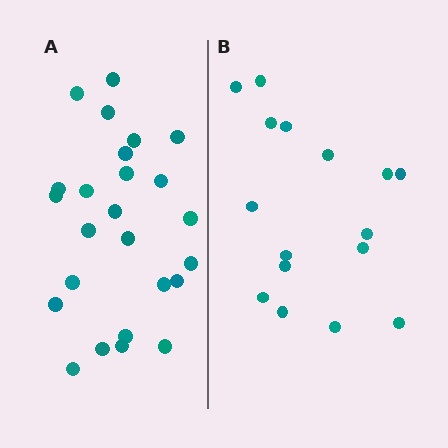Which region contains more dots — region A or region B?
Region A (the left region) has more dots.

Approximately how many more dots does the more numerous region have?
Region A has roughly 8 or so more dots than region B.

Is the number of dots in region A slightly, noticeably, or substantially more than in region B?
Region A has substantially more. The ratio is roughly 1.6 to 1.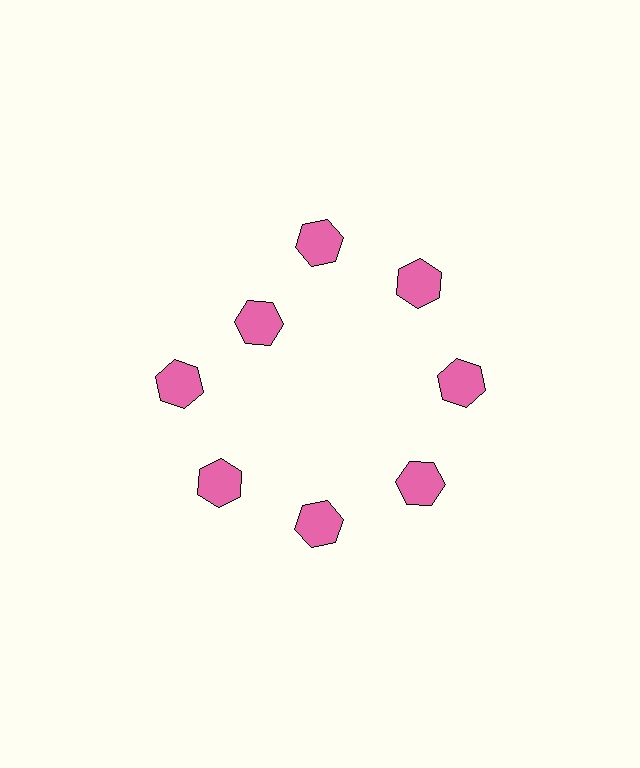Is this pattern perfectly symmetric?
No. The 8 pink hexagons are arranged in a ring, but one element near the 10 o'clock position is pulled inward toward the center, breaking the 8-fold rotational symmetry.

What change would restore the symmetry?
The symmetry would be restored by moving it outward, back onto the ring so that all 8 hexagons sit at equal angles and equal distance from the center.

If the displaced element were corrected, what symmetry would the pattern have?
It would have 8-fold rotational symmetry — the pattern would map onto itself every 45 degrees.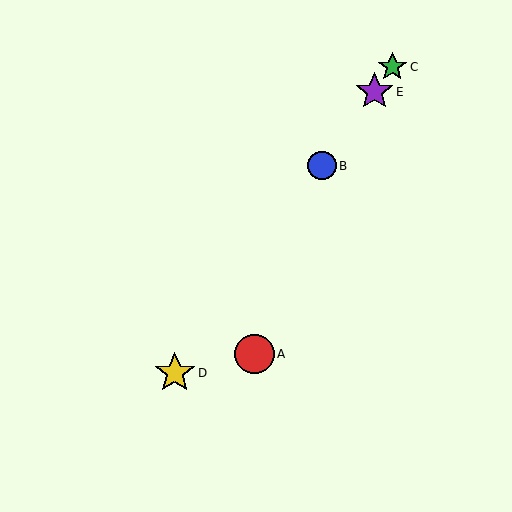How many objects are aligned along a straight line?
4 objects (B, C, D, E) are aligned along a straight line.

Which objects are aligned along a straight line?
Objects B, C, D, E are aligned along a straight line.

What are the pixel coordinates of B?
Object B is at (322, 166).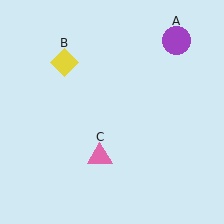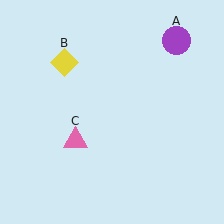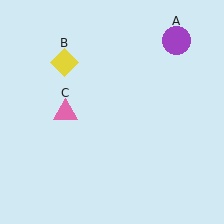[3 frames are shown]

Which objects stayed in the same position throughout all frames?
Purple circle (object A) and yellow diamond (object B) remained stationary.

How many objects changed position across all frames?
1 object changed position: pink triangle (object C).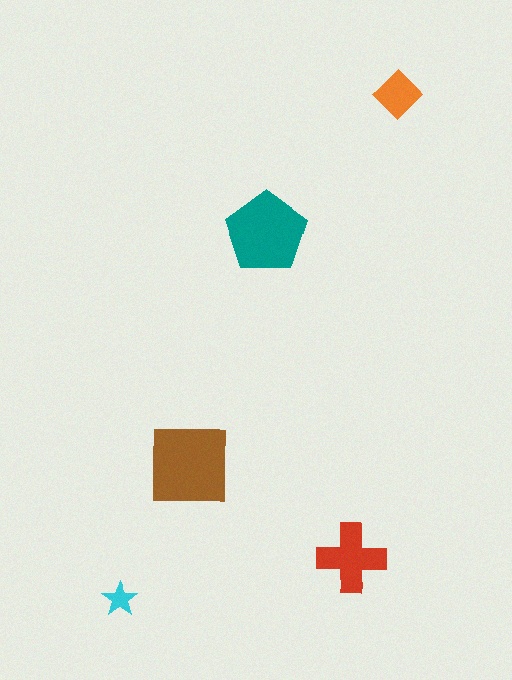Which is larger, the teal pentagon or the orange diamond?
The teal pentagon.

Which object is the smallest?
The cyan star.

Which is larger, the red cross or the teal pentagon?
The teal pentagon.